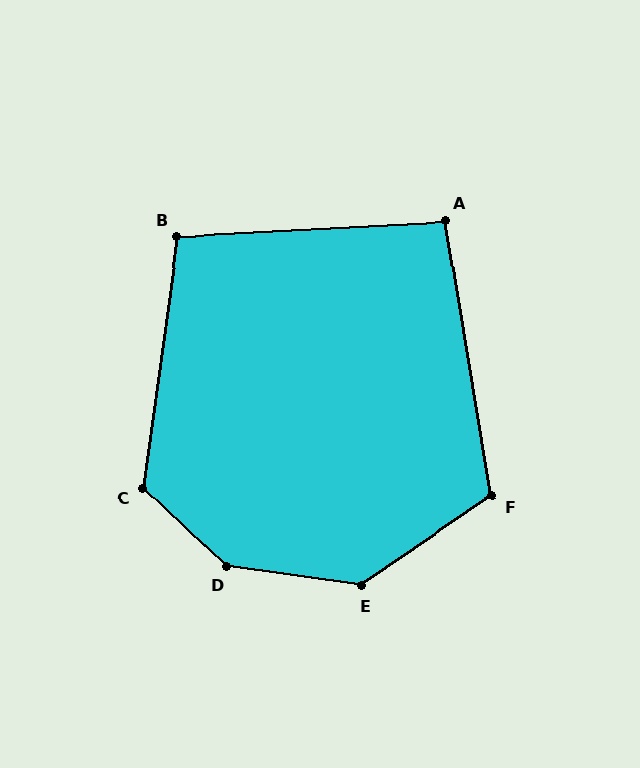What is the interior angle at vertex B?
Approximately 101 degrees (obtuse).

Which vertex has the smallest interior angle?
A, at approximately 96 degrees.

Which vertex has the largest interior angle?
D, at approximately 144 degrees.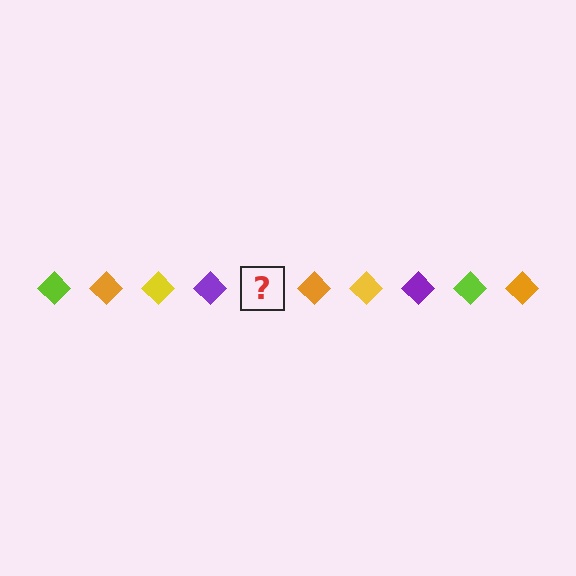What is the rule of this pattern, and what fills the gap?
The rule is that the pattern cycles through lime, orange, yellow, purple diamonds. The gap should be filled with a lime diamond.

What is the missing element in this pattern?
The missing element is a lime diamond.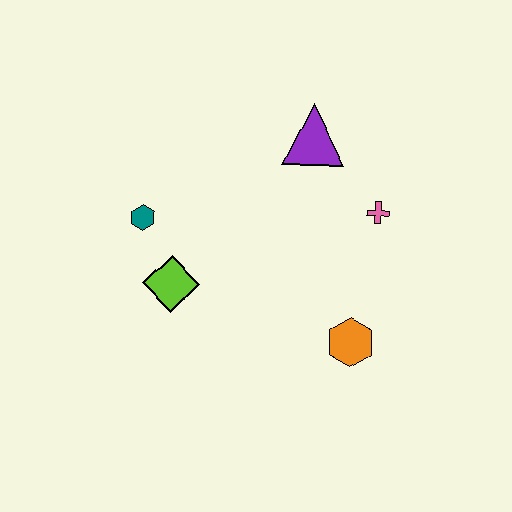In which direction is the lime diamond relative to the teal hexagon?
The lime diamond is below the teal hexagon.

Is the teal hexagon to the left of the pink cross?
Yes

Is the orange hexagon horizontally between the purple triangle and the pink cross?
Yes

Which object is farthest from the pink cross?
The teal hexagon is farthest from the pink cross.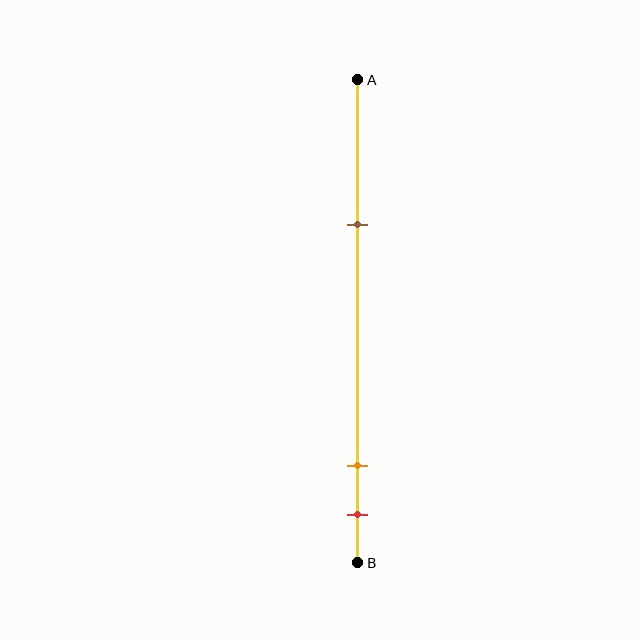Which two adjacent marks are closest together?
The orange and red marks are the closest adjacent pair.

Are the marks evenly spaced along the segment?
No, the marks are not evenly spaced.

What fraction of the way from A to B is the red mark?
The red mark is approximately 90% (0.9) of the way from A to B.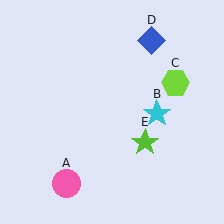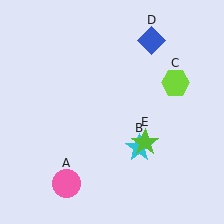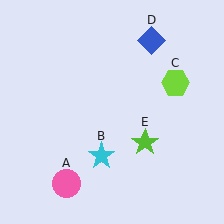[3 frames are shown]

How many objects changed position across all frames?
1 object changed position: cyan star (object B).